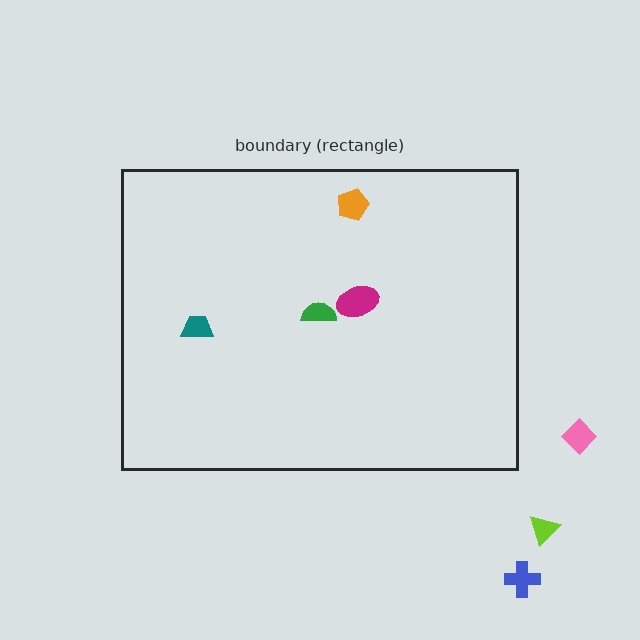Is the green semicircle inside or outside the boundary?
Inside.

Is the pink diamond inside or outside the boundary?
Outside.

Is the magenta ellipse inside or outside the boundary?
Inside.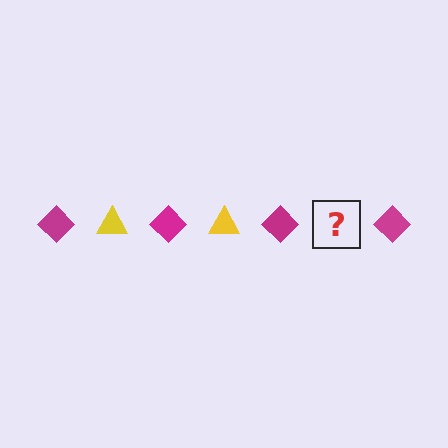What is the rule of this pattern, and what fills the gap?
The rule is that the pattern alternates between magenta diamond and yellow triangle. The gap should be filled with a yellow triangle.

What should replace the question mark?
The question mark should be replaced with a yellow triangle.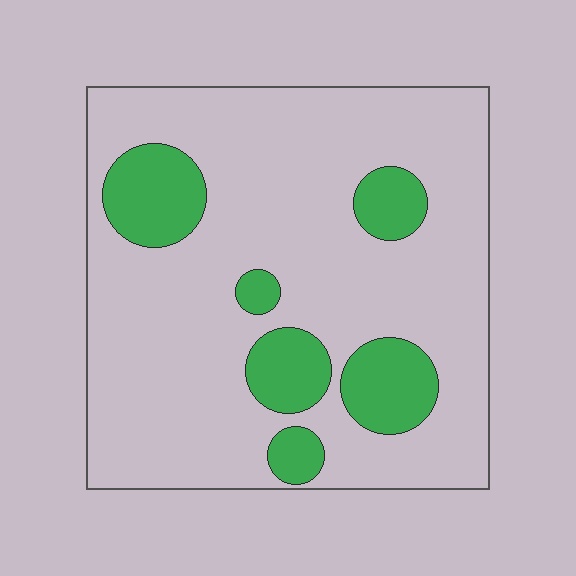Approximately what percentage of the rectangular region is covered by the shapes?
Approximately 20%.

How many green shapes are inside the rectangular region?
6.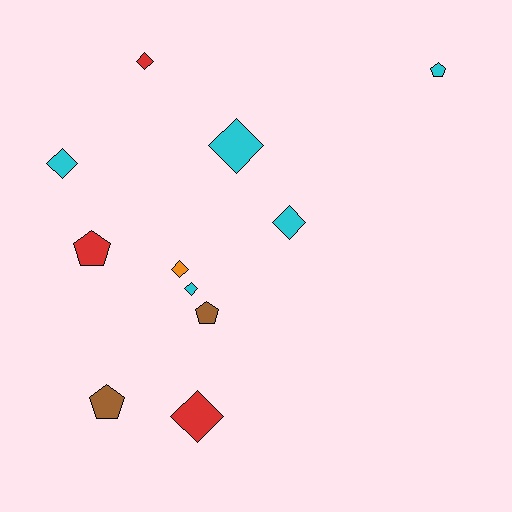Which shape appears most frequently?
Diamond, with 7 objects.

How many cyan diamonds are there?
There are 4 cyan diamonds.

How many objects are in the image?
There are 11 objects.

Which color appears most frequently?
Cyan, with 5 objects.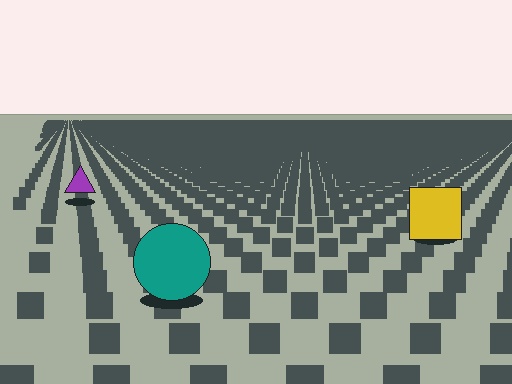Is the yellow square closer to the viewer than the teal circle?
No. The teal circle is closer — you can tell from the texture gradient: the ground texture is coarser near it.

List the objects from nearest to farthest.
From nearest to farthest: the teal circle, the yellow square, the purple triangle.